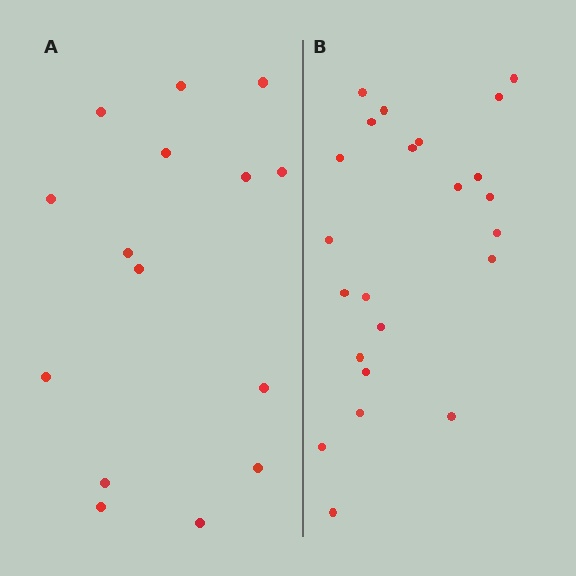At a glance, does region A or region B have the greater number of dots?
Region B (the right region) has more dots.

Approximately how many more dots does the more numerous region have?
Region B has roughly 8 or so more dots than region A.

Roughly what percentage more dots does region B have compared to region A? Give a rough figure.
About 55% more.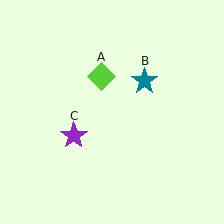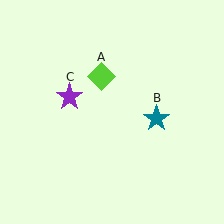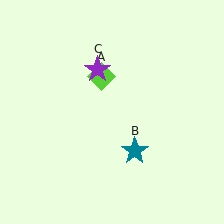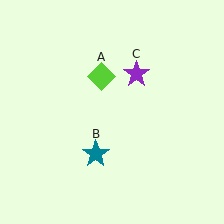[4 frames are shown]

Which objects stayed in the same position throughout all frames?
Lime diamond (object A) remained stationary.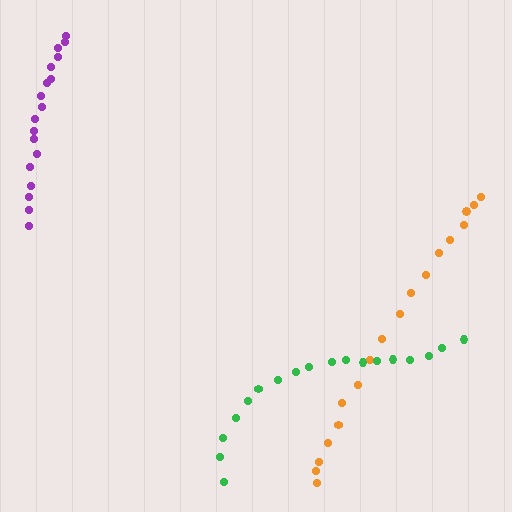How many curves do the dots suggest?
There are 3 distinct paths.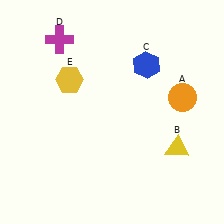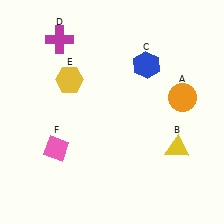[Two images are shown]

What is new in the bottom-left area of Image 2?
A pink diamond (F) was added in the bottom-left area of Image 2.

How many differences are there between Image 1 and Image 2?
There is 1 difference between the two images.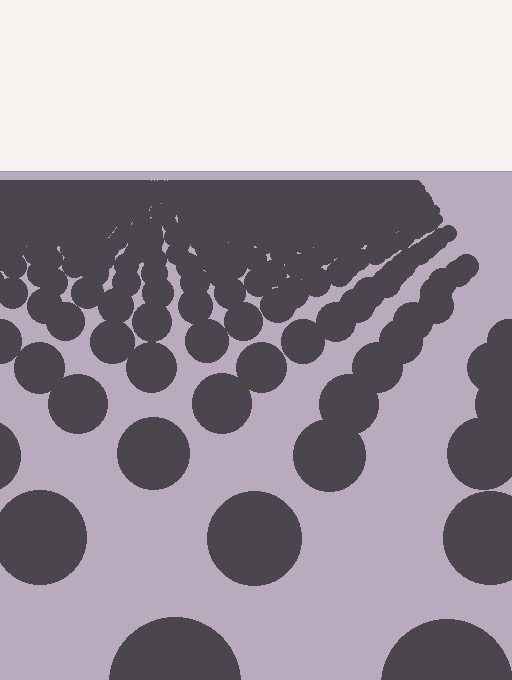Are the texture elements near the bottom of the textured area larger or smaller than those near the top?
Larger. Near the bottom, elements are closer to the viewer and appear at a bigger on-screen size.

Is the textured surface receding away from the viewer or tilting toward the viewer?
The surface is receding away from the viewer. Texture elements get smaller and denser toward the top.